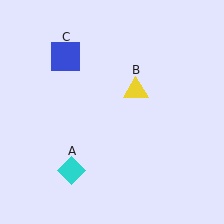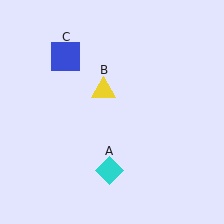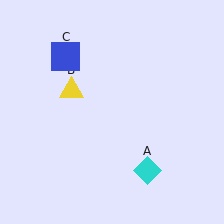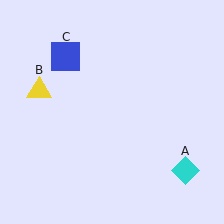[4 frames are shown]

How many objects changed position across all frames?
2 objects changed position: cyan diamond (object A), yellow triangle (object B).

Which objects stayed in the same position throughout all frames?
Blue square (object C) remained stationary.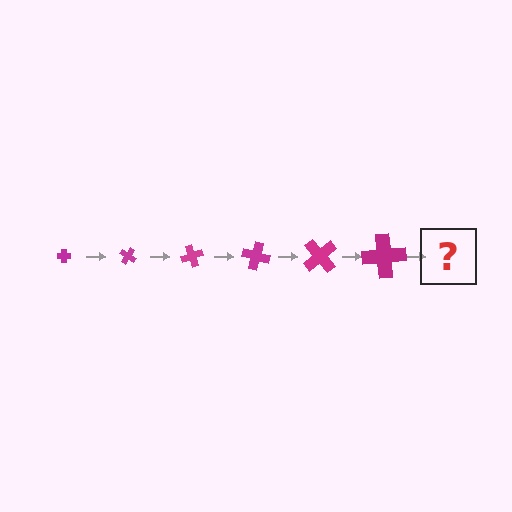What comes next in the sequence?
The next element should be a cross, larger than the previous one and rotated 210 degrees from the start.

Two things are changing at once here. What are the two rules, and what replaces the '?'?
The two rules are that the cross grows larger each step and it rotates 35 degrees each step. The '?' should be a cross, larger than the previous one and rotated 210 degrees from the start.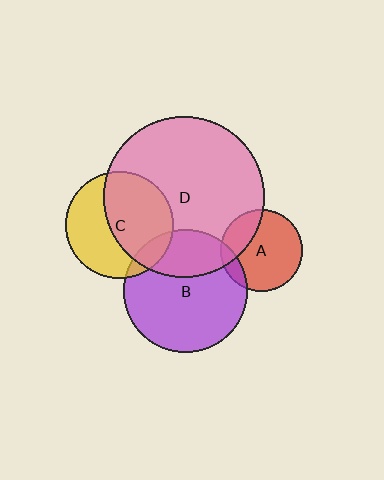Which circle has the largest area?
Circle D (pink).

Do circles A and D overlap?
Yes.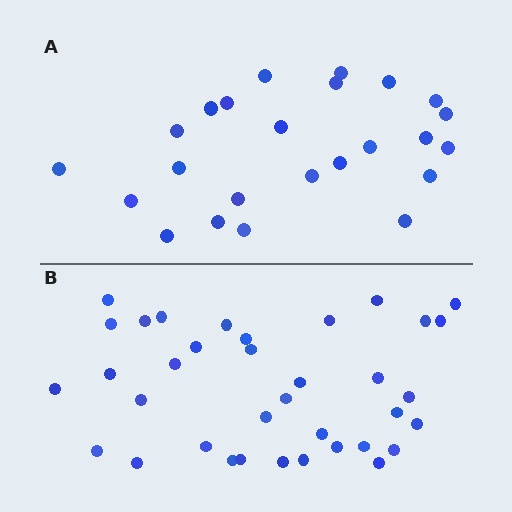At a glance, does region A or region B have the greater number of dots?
Region B (the bottom region) has more dots.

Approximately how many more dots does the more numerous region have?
Region B has roughly 12 or so more dots than region A.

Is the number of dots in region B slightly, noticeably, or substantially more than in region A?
Region B has substantially more. The ratio is roughly 1.5 to 1.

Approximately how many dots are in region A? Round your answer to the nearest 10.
About 20 dots. (The exact count is 24, which rounds to 20.)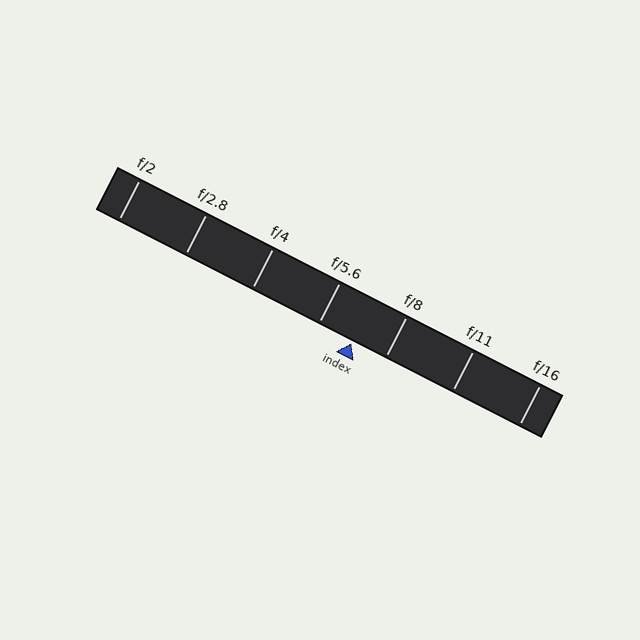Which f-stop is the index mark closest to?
The index mark is closest to f/8.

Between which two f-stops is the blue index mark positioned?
The index mark is between f/5.6 and f/8.